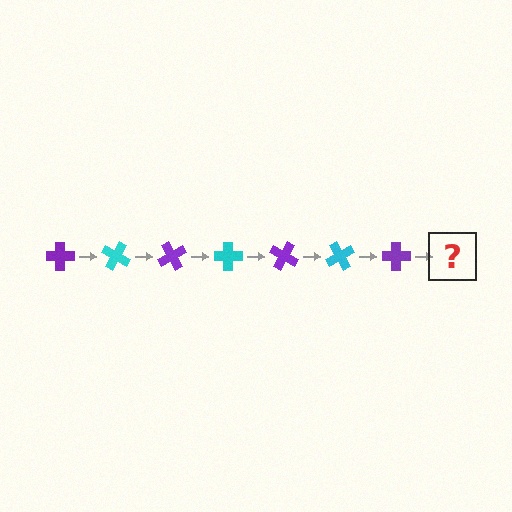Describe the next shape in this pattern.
It should be a cyan cross, rotated 210 degrees from the start.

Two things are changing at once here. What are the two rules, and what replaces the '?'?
The two rules are that it rotates 30 degrees each step and the color cycles through purple and cyan. The '?' should be a cyan cross, rotated 210 degrees from the start.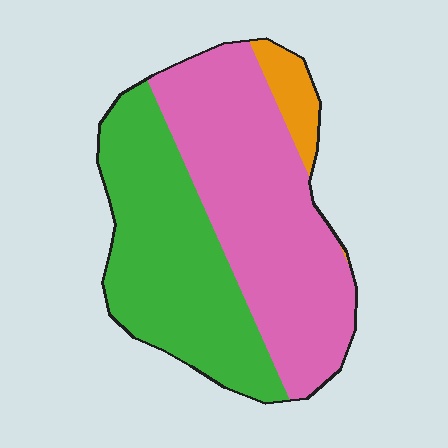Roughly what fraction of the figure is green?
Green takes up about two fifths (2/5) of the figure.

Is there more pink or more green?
Pink.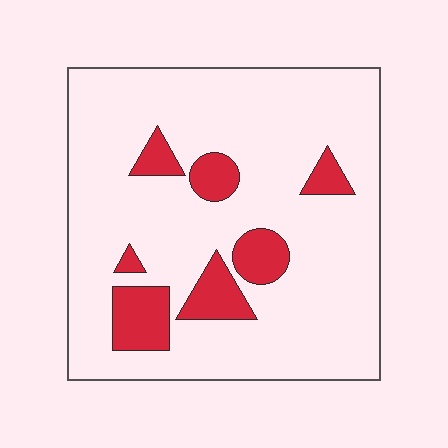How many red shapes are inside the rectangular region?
7.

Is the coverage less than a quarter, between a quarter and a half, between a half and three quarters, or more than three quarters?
Less than a quarter.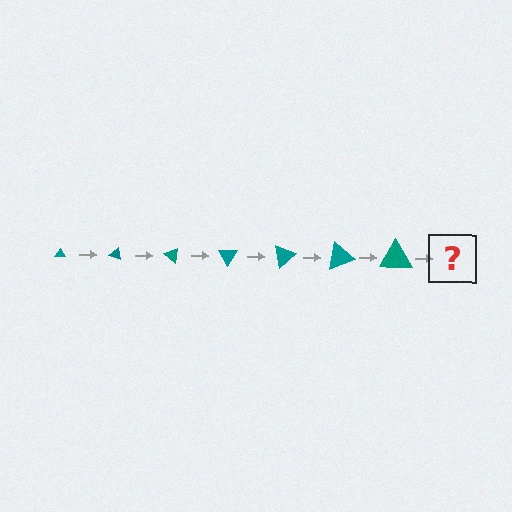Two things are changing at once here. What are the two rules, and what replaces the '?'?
The two rules are that the triangle grows larger each step and it rotates 20 degrees each step. The '?' should be a triangle, larger than the previous one and rotated 140 degrees from the start.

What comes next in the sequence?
The next element should be a triangle, larger than the previous one and rotated 140 degrees from the start.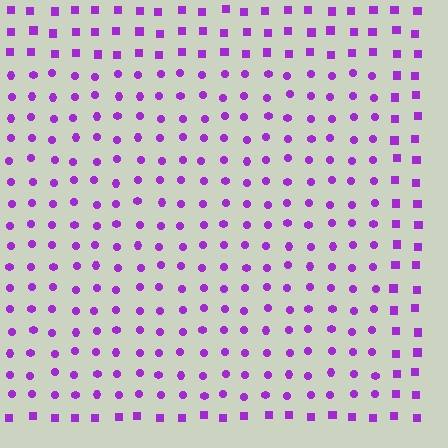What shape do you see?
I see a rectangle.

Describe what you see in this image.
The image is filled with small purple elements arranged in a uniform grid. A rectangle-shaped region contains circles, while the surrounding area contains squares. The boundary is defined purely by the change in element shape.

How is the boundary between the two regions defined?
The boundary is defined by a change in element shape: circles inside vs. squares outside. All elements share the same color and spacing.